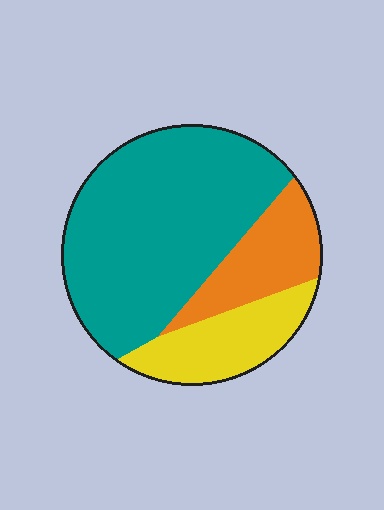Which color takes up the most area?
Teal, at roughly 60%.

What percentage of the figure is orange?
Orange covers about 20% of the figure.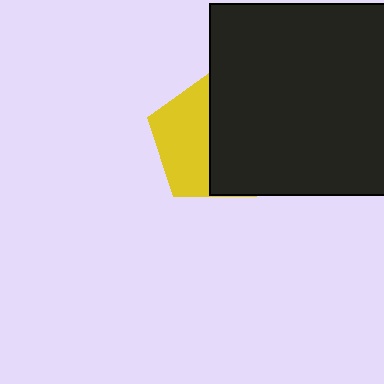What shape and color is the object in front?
The object in front is a black square.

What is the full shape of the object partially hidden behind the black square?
The partially hidden object is a yellow pentagon.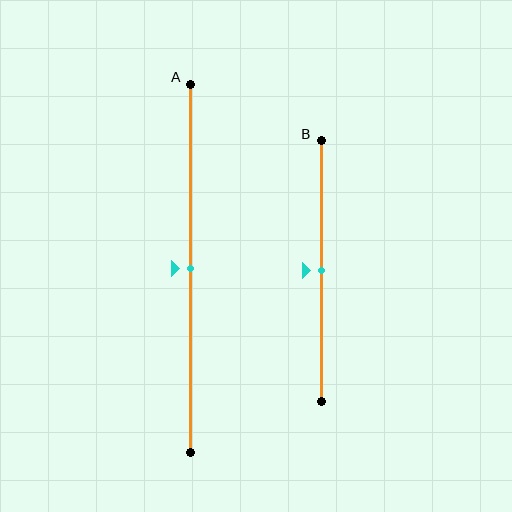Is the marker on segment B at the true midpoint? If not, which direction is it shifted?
Yes, the marker on segment B is at the true midpoint.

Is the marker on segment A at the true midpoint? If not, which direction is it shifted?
Yes, the marker on segment A is at the true midpoint.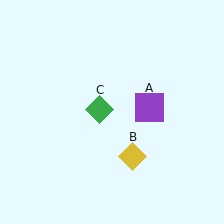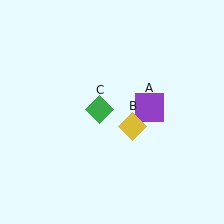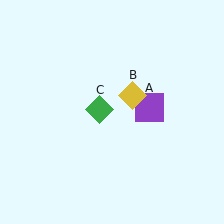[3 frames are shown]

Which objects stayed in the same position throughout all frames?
Purple square (object A) and green diamond (object C) remained stationary.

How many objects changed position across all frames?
1 object changed position: yellow diamond (object B).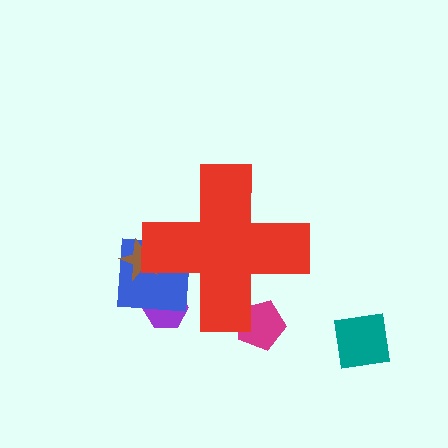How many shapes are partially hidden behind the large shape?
4 shapes are partially hidden.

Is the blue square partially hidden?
Yes, the blue square is partially hidden behind the red cross.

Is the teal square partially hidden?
No, the teal square is fully visible.